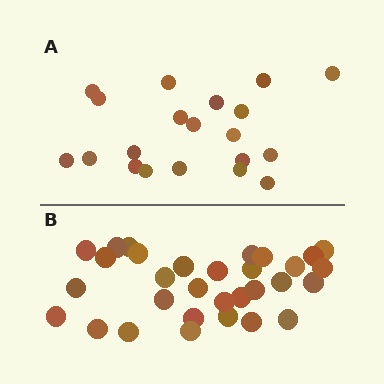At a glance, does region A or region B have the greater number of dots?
Region B (the bottom region) has more dots.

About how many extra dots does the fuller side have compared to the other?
Region B has roughly 12 or so more dots than region A.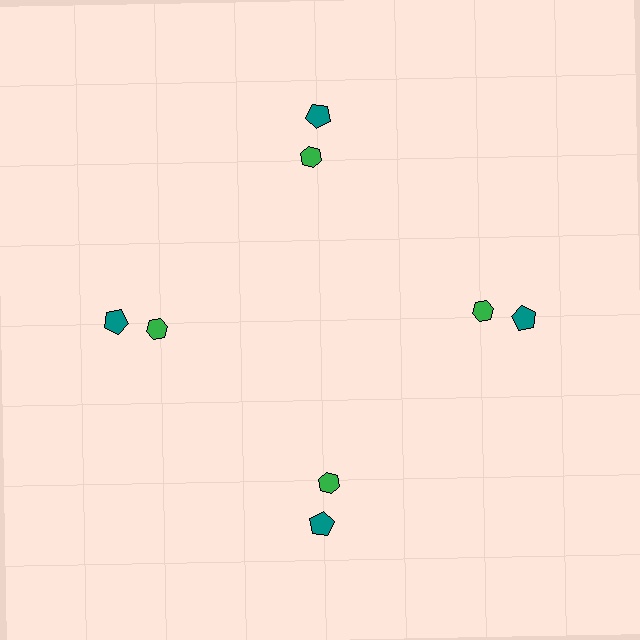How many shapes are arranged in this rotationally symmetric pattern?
There are 8 shapes, arranged in 4 groups of 2.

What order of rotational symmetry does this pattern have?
This pattern has 4-fold rotational symmetry.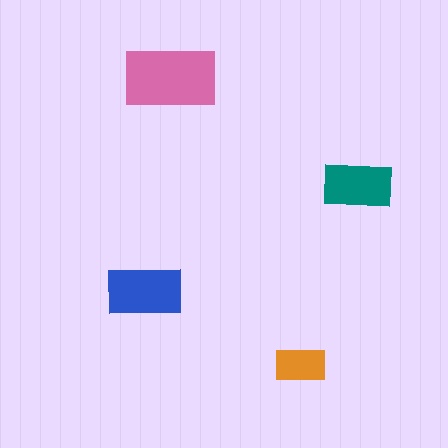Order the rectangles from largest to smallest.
the pink one, the blue one, the teal one, the orange one.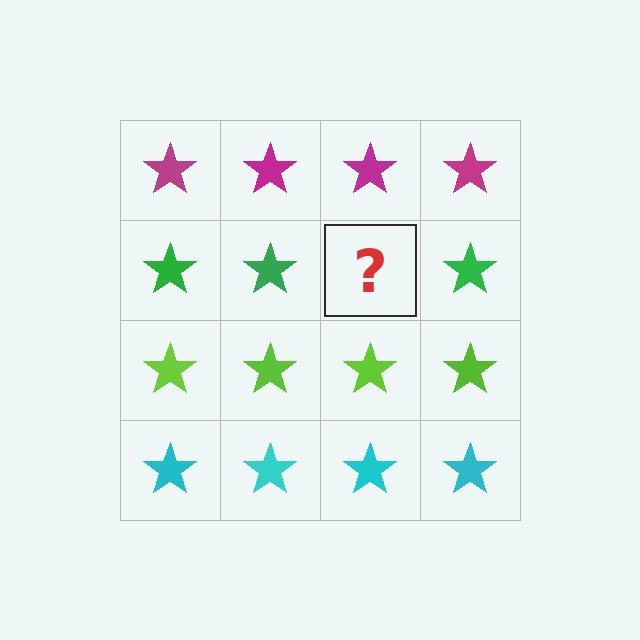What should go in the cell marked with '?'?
The missing cell should contain a green star.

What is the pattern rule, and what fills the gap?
The rule is that each row has a consistent color. The gap should be filled with a green star.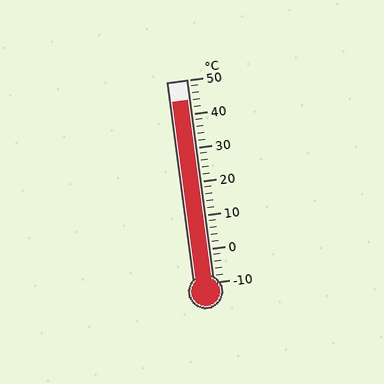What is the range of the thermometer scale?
The thermometer scale ranges from -10°C to 50°C.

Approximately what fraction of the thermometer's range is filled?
The thermometer is filled to approximately 90% of its range.